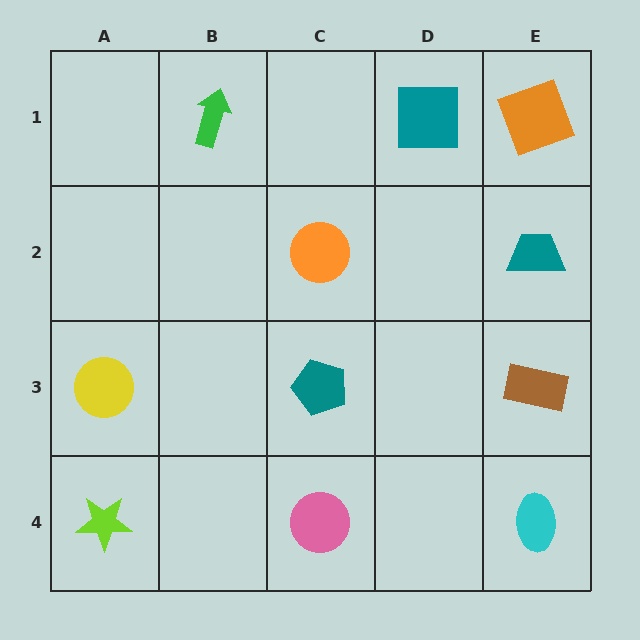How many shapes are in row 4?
3 shapes.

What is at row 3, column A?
A yellow circle.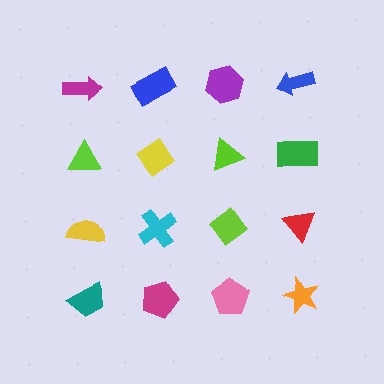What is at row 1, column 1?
A magenta arrow.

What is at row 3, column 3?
A lime diamond.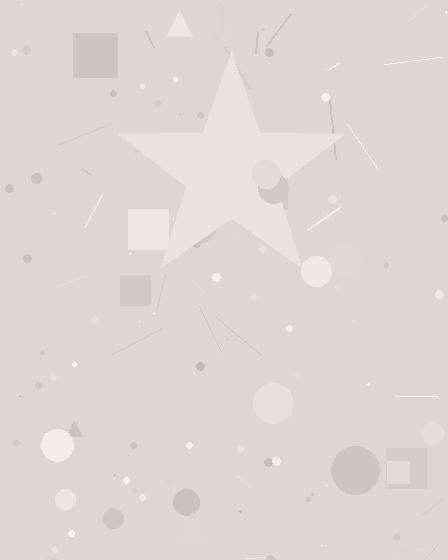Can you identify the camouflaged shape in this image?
The camouflaged shape is a star.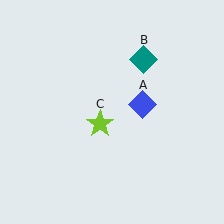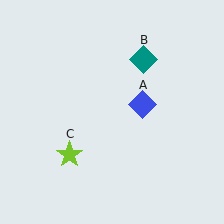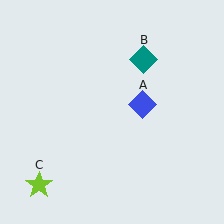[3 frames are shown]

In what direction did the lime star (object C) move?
The lime star (object C) moved down and to the left.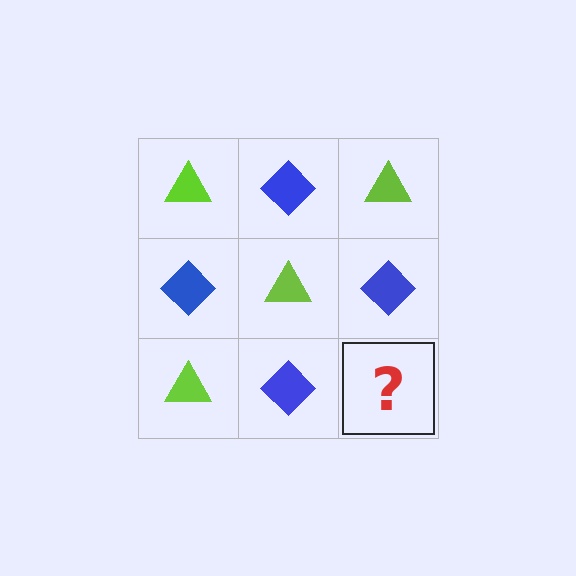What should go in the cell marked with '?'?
The missing cell should contain a lime triangle.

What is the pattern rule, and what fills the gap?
The rule is that it alternates lime triangle and blue diamond in a checkerboard pattern. The gap should be filled with a lime triangle.